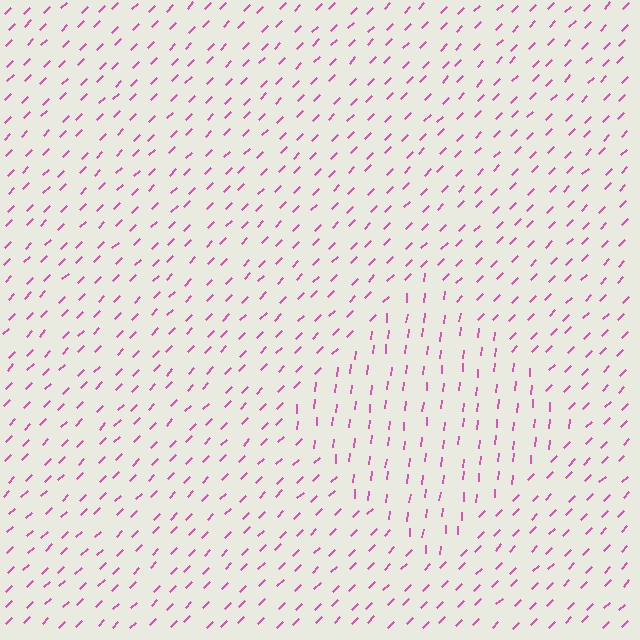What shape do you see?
I see a diamond.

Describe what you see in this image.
The image is filled with small pink line segments. A diamond region in the image has lines oriented differently from the surrounding lines, creating a visible texture boundary.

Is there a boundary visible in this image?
Yes, there is a texture boundary formed by a change in line orientation.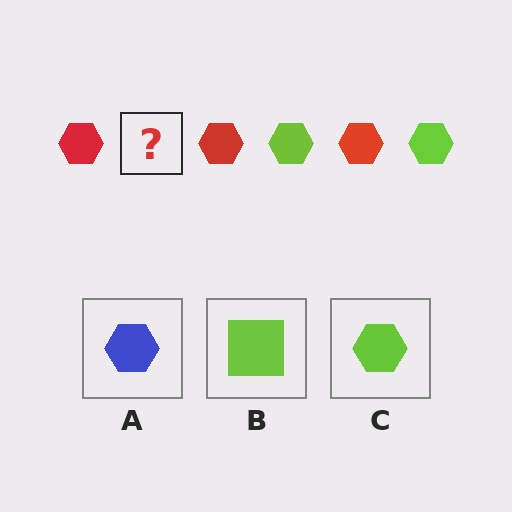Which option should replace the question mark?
Option C.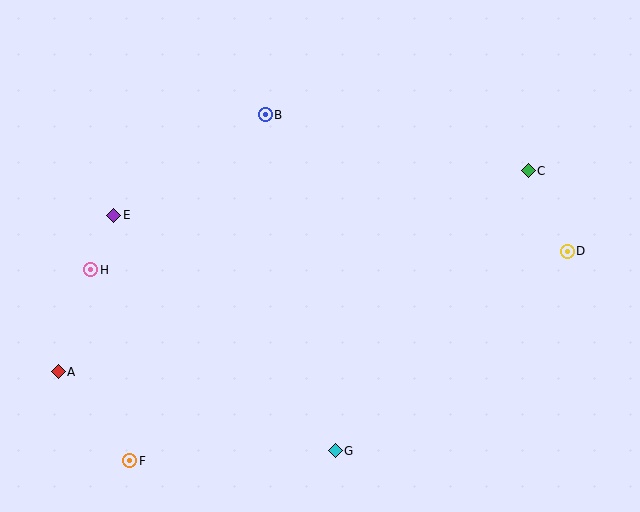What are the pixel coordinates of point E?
Point E is at (114, 215).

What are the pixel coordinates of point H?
Point H is at (91, 270).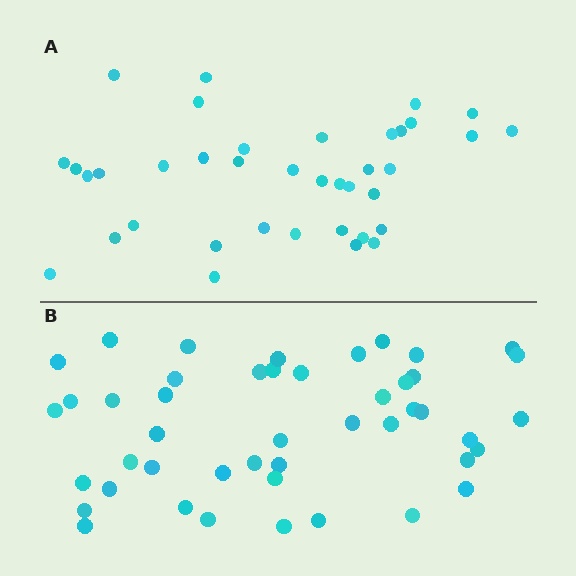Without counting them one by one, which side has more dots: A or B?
Region B (the bottom region) has more dots.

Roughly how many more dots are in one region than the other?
Region B has roughly 8 or so more dots than region A.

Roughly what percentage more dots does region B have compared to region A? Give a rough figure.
About 20% more.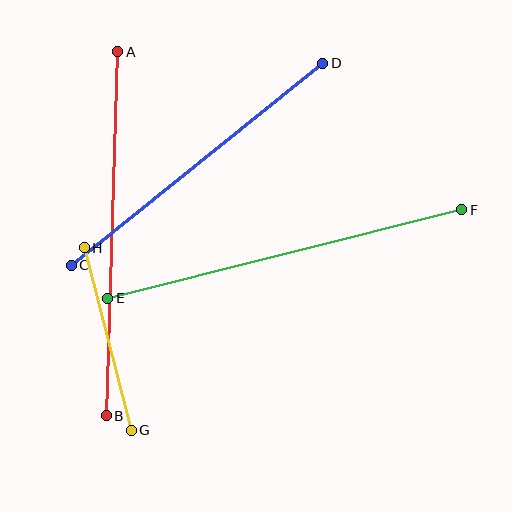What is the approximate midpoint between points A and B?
The midpoint is at approximately (112, 234) pixels.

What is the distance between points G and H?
The distance is approximately 188 pixels.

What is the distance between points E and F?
The distance is approximately 365 pixels.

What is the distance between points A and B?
The distance is approximately 364 pixels.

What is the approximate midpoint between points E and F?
The midpoint is at approximately (285, 254) pixels.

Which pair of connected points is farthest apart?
Points E and F are farthest apart.